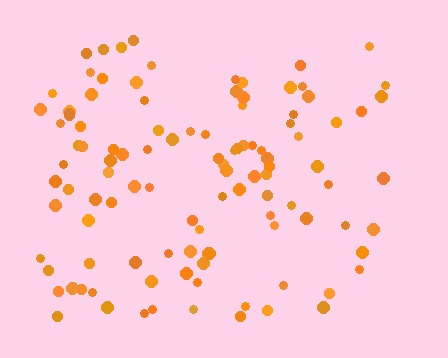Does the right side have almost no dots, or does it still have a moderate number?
Still a moderate number, just noticeably fewer than the left.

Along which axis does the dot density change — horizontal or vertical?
Horizontal.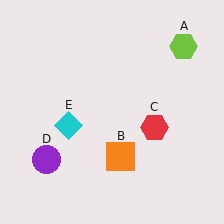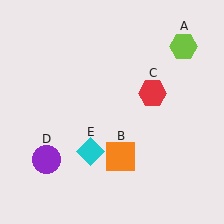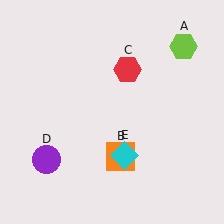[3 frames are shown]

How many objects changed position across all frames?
2 objects changed position: red hexagon (object C), cyan diamond (object E).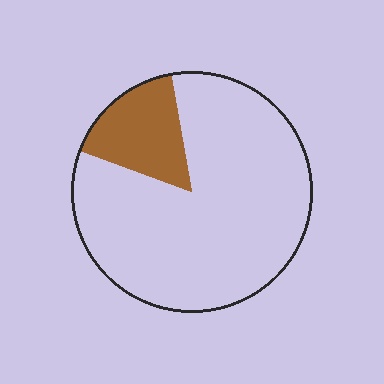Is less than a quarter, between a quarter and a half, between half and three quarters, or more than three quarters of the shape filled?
Less than a quarter.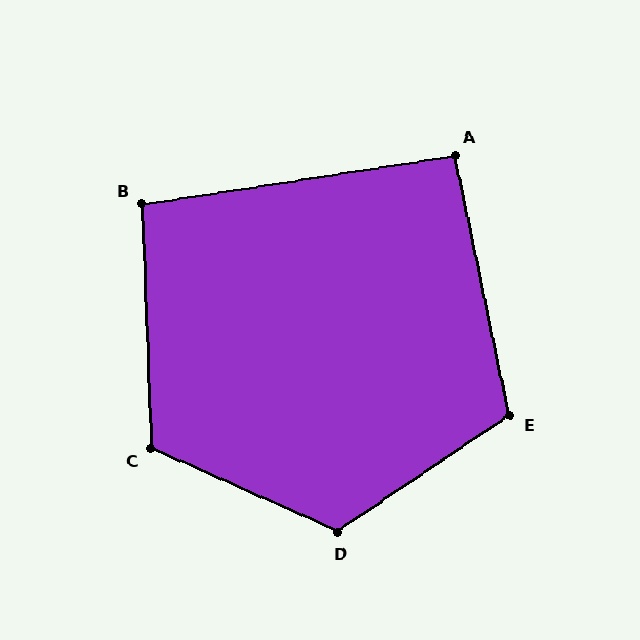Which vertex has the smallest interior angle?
A, at approximately 93 degrees.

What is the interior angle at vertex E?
Approximately 112 degrees (obtuse).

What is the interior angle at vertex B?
Approximately 97 degrees (obtuse).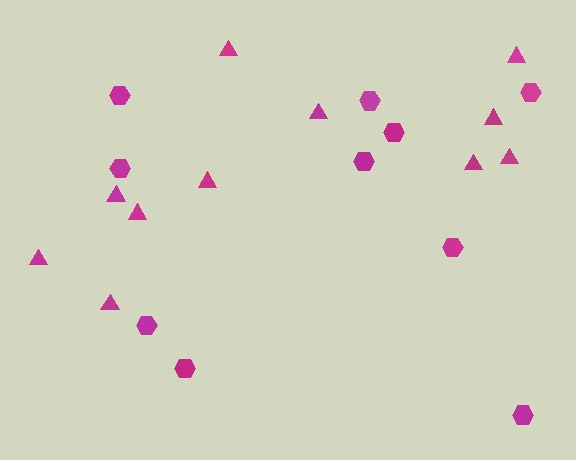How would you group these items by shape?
There are 2 groups: one group of hexagons (10) and one group of triangles (11).